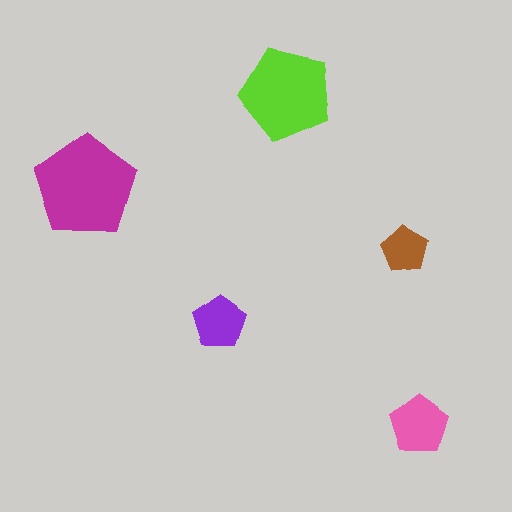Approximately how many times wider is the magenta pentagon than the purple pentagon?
About 2 times wider.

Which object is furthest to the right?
The pink pentagon is rightmost.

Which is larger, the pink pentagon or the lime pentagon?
The lime one.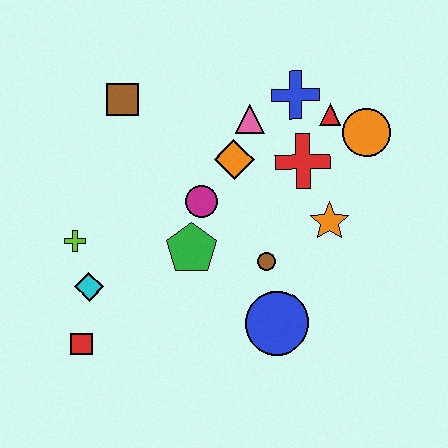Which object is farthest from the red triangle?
The red square is farthest from the red triangle.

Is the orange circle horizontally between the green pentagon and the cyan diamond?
No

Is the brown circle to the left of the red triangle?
Yes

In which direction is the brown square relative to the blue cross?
The brown square is to the left of the blue cross.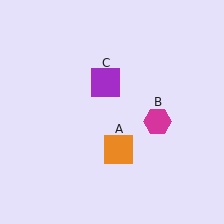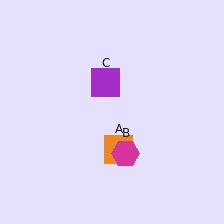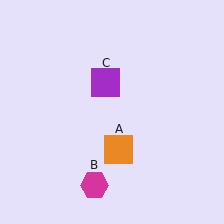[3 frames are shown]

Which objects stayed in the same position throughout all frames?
Orange square (object A) and purple square (object C) remained stationary.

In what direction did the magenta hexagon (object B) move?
The magenta hexagon (object B) moved down and to the left.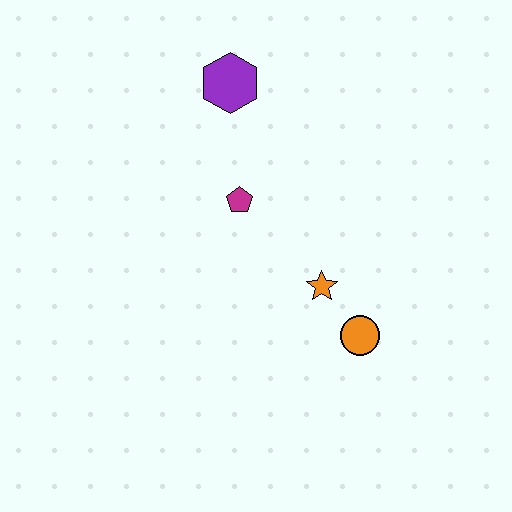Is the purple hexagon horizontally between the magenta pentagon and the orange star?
No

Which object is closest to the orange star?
The orange circle is closest to the orange star.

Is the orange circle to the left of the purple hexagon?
No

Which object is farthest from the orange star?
The purple hexagon is farthest from the orange star.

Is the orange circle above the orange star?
No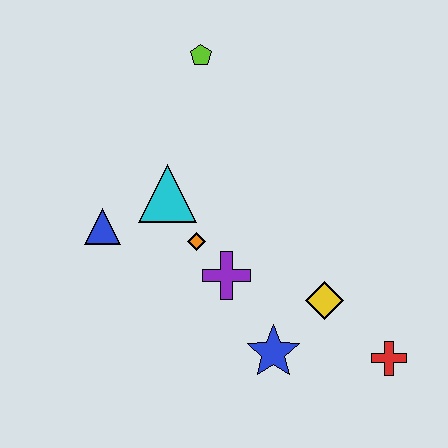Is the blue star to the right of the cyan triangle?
Yes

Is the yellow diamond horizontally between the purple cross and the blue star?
No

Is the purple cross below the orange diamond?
Yes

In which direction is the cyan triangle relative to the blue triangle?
The cyan triangle is to the right of the blue triangle.